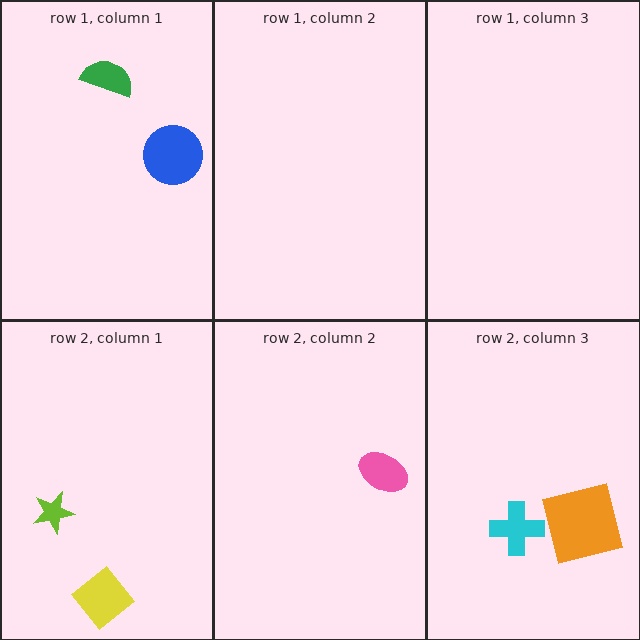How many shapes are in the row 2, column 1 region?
2.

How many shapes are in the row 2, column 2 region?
1.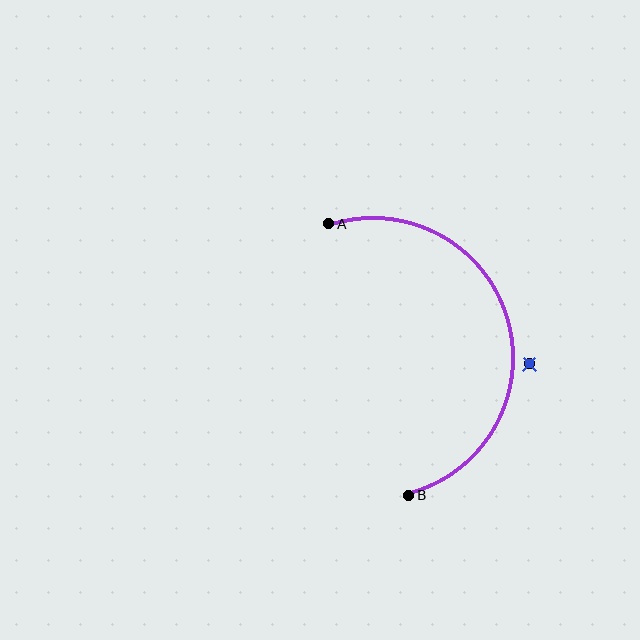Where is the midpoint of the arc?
The arc midpoint is the point on the curve farthest from the straight line joining A and B. It sits to the right of that line.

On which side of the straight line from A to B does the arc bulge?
The arc bulges to the right of the straight line connecting A and B.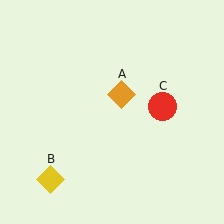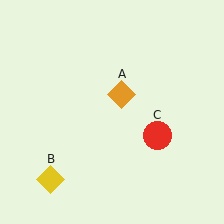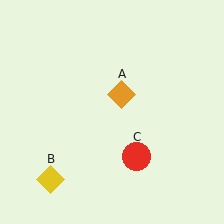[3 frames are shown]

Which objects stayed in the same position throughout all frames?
Orange diamond (object A) and yellow diamond (object B) remained stationary.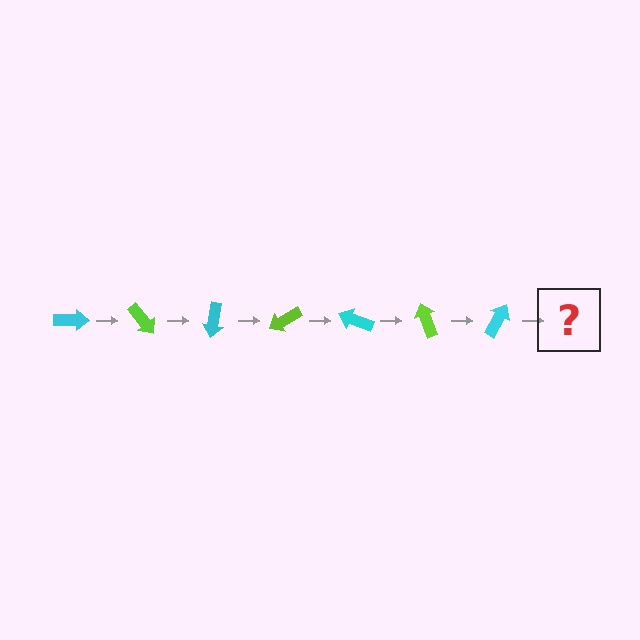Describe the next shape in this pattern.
It should be a lime arrow, rotated 350 degrees from the start.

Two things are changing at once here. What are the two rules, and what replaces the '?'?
The two rules are that it rotates 50 degrees each step and the color cycles through cyan and lime. The '?' should be a lime arrow, rotated 350 degrees from the start.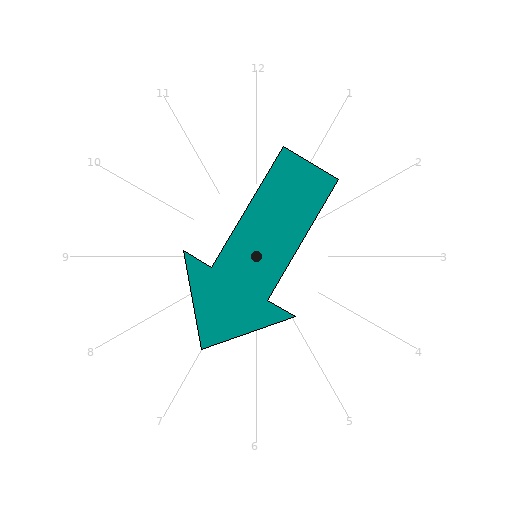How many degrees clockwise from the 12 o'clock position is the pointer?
Approximately 211 degrees.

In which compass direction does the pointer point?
Southwest.